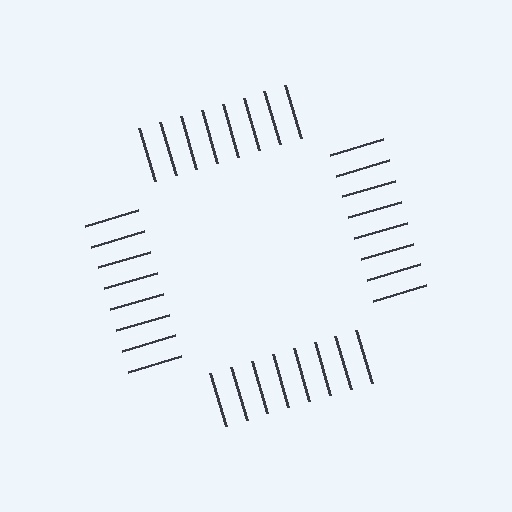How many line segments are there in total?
32 — 8 along each of the 4 edges.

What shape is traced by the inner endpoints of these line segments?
An illusory square — the line segments terminate on its edges but no continuous stroke is drawn.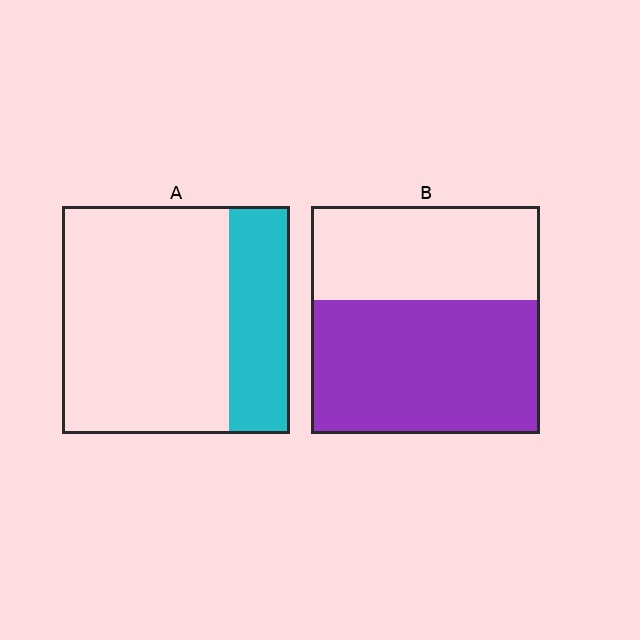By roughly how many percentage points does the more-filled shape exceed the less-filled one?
By roughly 30 percentage points (B over A).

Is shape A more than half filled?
No.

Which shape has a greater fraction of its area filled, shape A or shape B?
Shape B.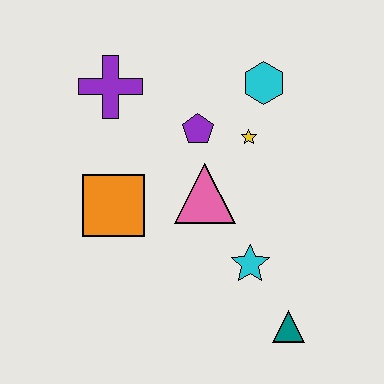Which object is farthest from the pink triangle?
The teal triangle is farthest from the pink triangle.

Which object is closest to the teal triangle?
The cyan star is closest to the teal triangle.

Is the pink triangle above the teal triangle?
Yes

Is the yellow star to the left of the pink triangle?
No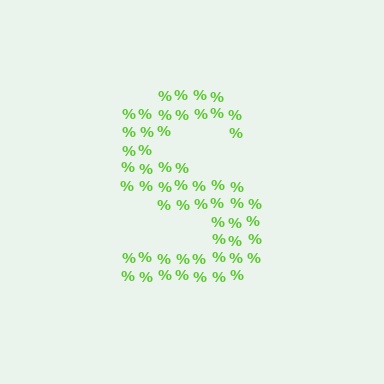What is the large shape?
The large shape is the letter S.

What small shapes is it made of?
It is made of small percent signs.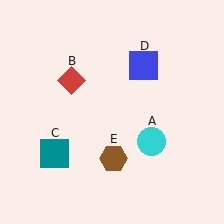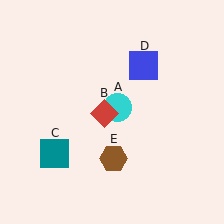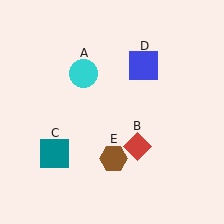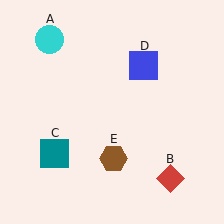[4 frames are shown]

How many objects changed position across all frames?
2 objects changed position: cyan circle (object A), red diamond (object B).